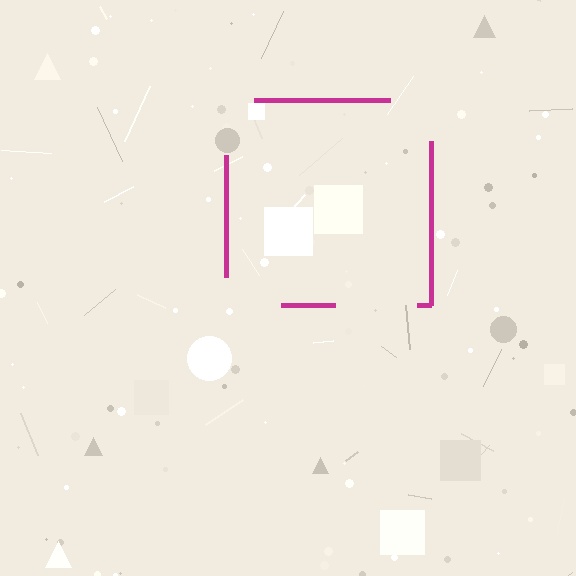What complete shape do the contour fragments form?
The contour fragments form a square.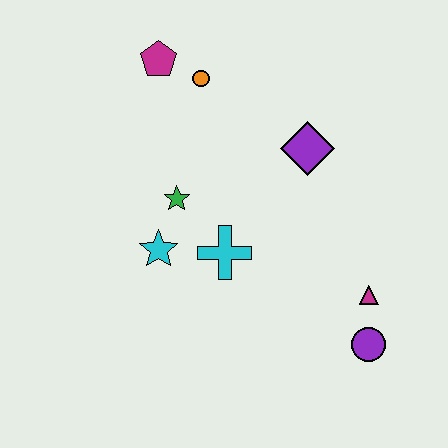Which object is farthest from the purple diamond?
The purple circle is farthest from the purple diamond.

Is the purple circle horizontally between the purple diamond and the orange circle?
No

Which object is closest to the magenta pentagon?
The orange circle is closest to the magenta pentagon.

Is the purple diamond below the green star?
No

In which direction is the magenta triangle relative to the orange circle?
The magenta triangle is below the orange circle.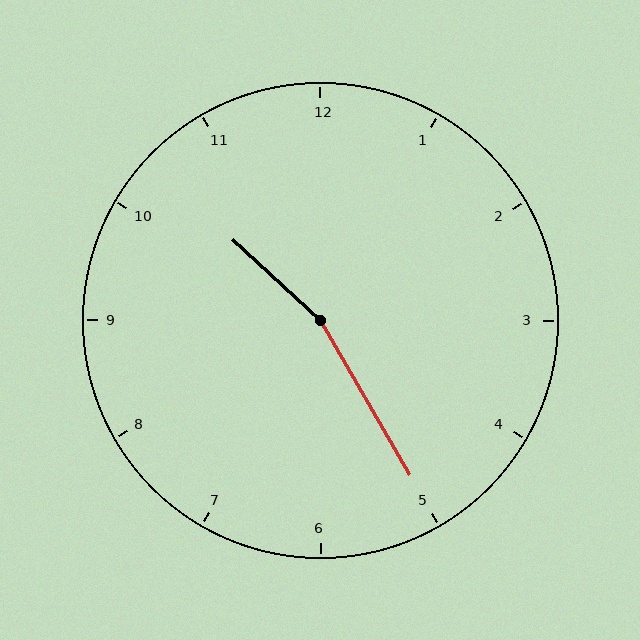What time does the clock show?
10:25.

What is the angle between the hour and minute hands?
Approximately 162 degrees.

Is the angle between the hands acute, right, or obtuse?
It is obtuse.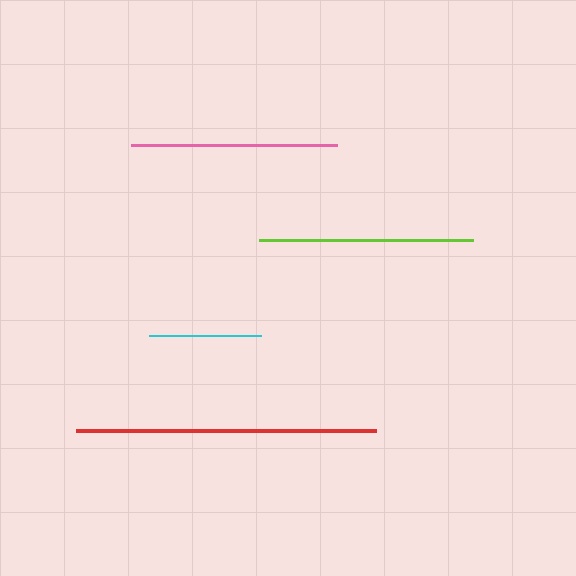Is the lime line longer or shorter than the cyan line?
The lime line is longer than the cyan line.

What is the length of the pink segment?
The pink segment is approximately 206 pixels long.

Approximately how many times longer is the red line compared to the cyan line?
The red line is approximately 2.7 times the length of the cyan line.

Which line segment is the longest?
The red line is the longest at approximately 300 pixels.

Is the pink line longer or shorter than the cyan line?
The pink line is longer than the cyan line.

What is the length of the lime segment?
The lime segment is approximately 214 pixels long.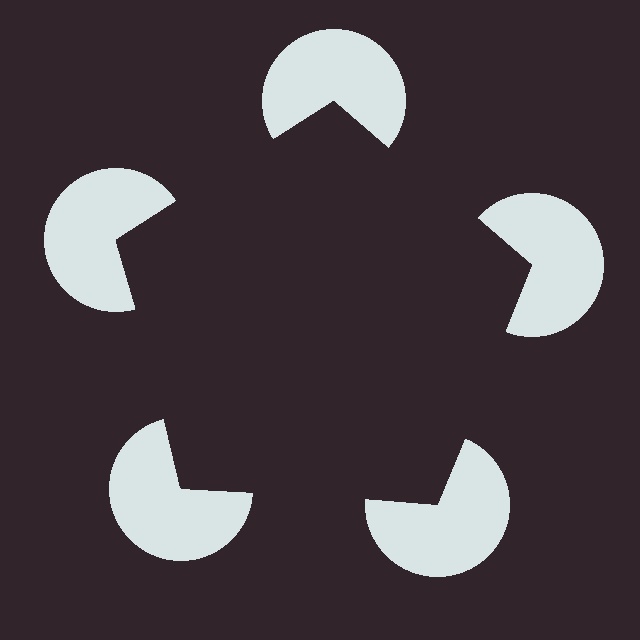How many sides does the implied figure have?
5 sides.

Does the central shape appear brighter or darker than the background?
It typically appears slightly darker than the background, even though no actual brightness change is drawn.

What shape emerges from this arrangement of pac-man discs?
An illusory pentagon — its edges are inferred from the aligned wedge cuts in the pac-man discs, not physically drawn.